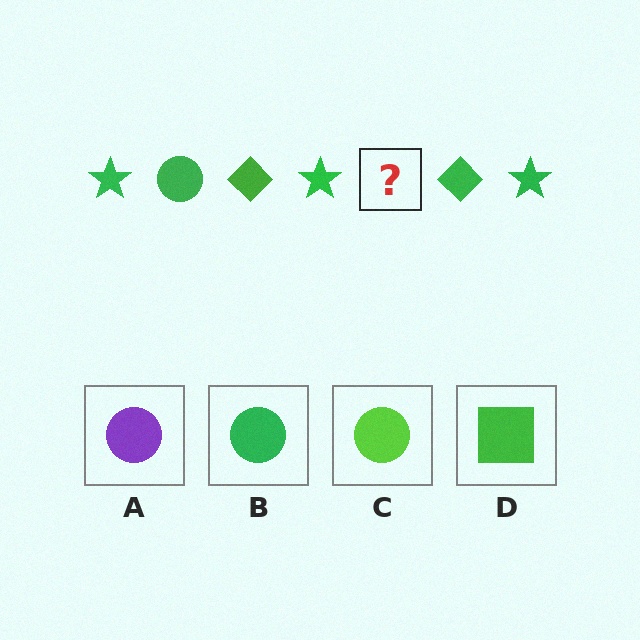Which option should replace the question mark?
Option B.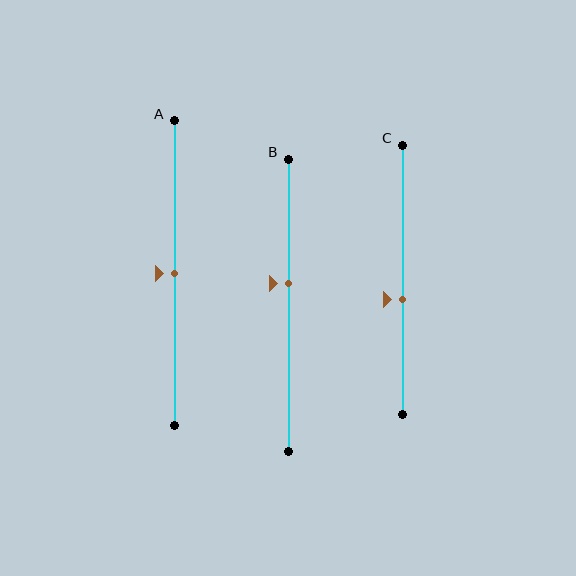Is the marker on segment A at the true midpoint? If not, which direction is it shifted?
Yes, the marker on segment A is at the true midpoint.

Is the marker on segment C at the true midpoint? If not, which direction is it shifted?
No, the marker on segment C is shifted downward by about 7% of the segment length.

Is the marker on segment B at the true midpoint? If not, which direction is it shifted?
No, the marker on segment B is shifted upward by about 7% of the segment length.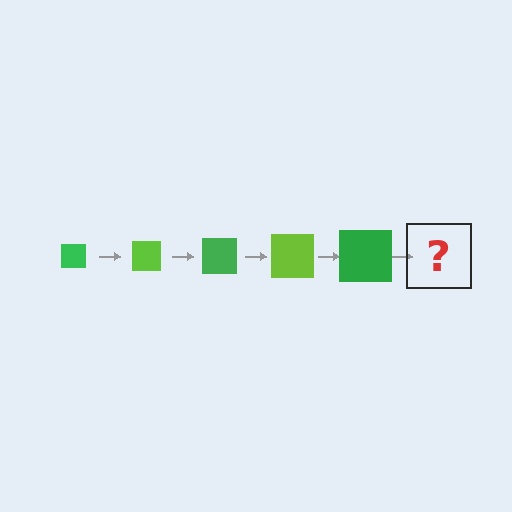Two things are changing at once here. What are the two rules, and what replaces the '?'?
The two rules are that the square grows larger each step and the color cycles through green and lime. The '?' should be a lime square, larger than the previous one.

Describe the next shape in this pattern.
It should be a lime square, larger than the previous one.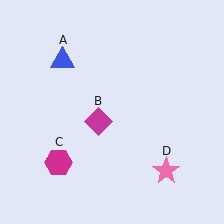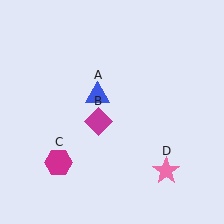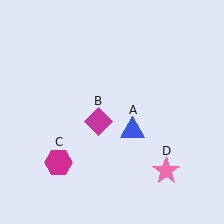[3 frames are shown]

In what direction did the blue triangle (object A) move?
The blue triangle (object A) moved down and to the right.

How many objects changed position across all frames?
1 object changed position: blue triangle (object A).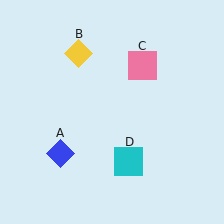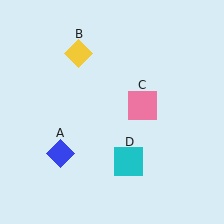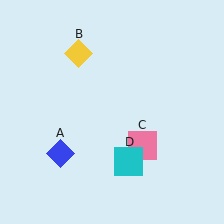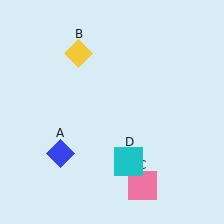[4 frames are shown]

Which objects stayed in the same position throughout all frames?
Blue diamond (object A) and yellow diamond (object B) and cyan square (object D) remained stationary.